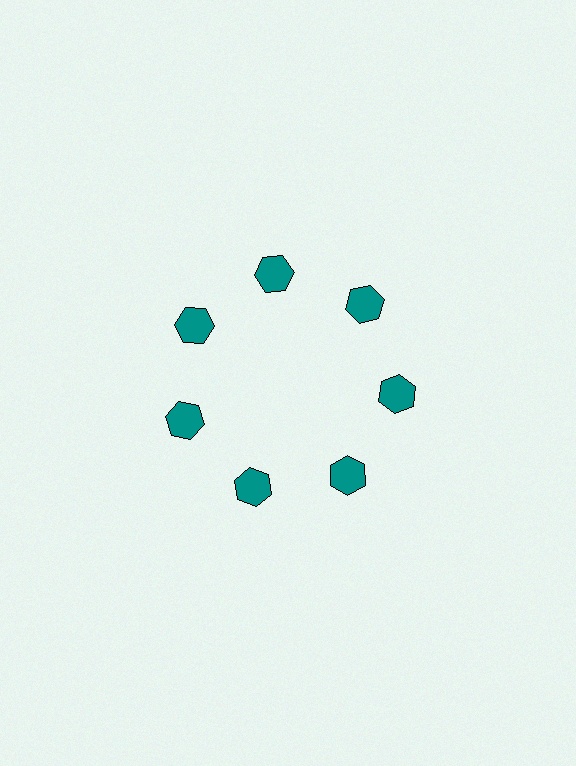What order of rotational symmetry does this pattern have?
This pattern has 7-fold rotational symmetry.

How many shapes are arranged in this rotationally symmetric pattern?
There are 7 shapes, arranged in 7 groups of 1.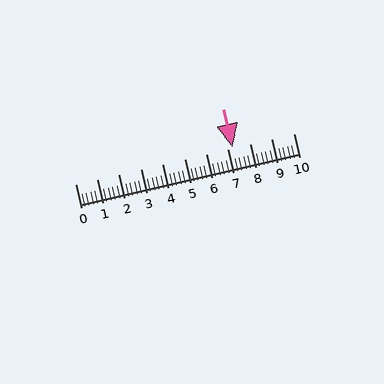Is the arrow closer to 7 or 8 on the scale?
The arrow is closer to 7.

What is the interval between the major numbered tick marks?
The major tick marks are spaced 1 units apart.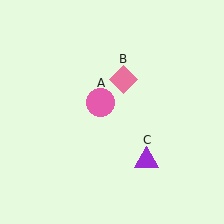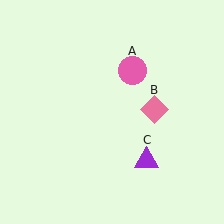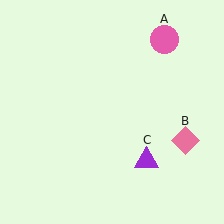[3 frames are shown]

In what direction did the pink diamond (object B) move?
The pink diamond (object B) moved down and to the right.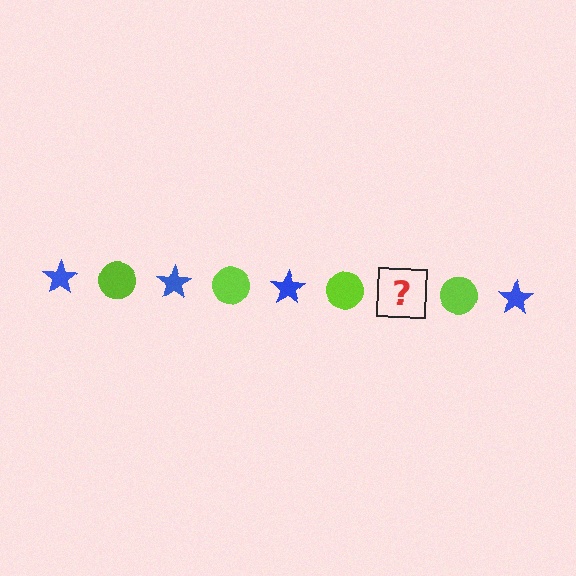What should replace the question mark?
The question mark should be replaced with a blue star.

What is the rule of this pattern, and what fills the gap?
The rule is that the pattern alternates between blue star and lime circle. The gap should be filled with a blue star.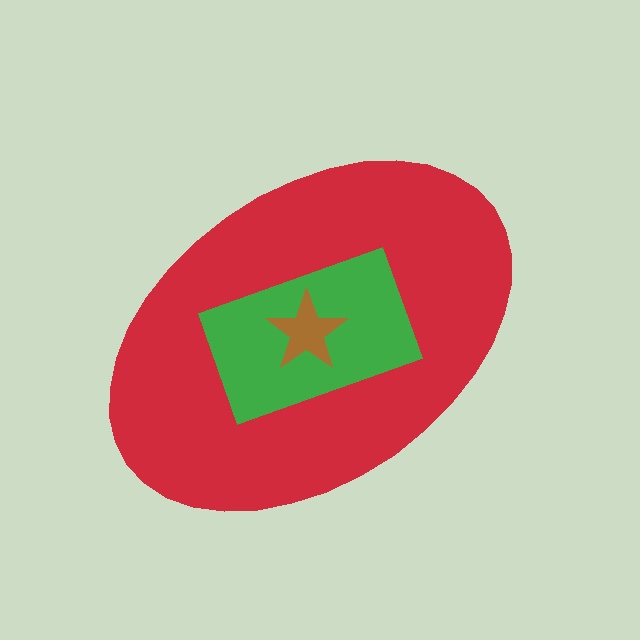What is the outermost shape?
The red ellipse.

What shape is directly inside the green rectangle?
The brown star.